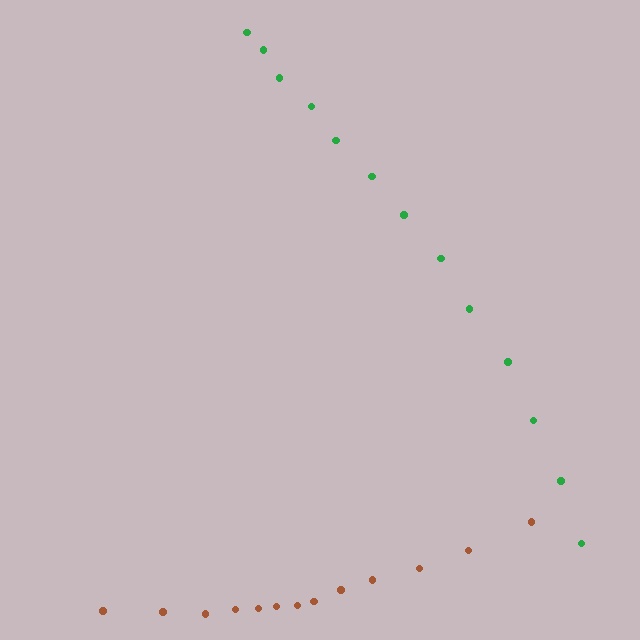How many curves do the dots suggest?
There are 2 distinct paths.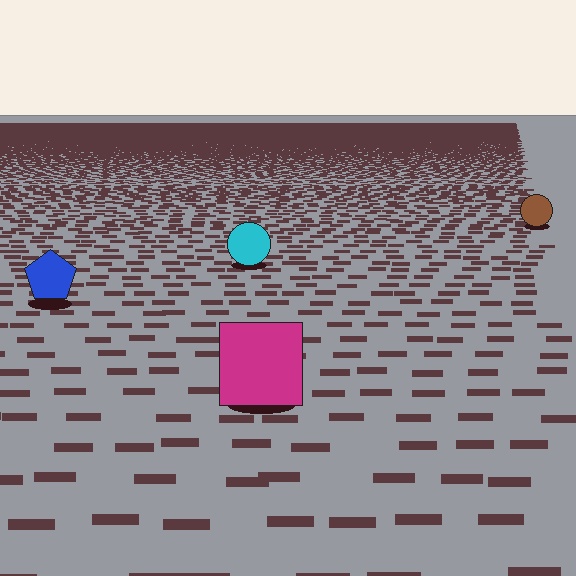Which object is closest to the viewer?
The magenta square is closest. The texture marks near it are larger and more spread out.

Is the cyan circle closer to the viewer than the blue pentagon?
No. The blue pentagon is closer — you can tell from the texture gradient: the ground texture is coarser near it.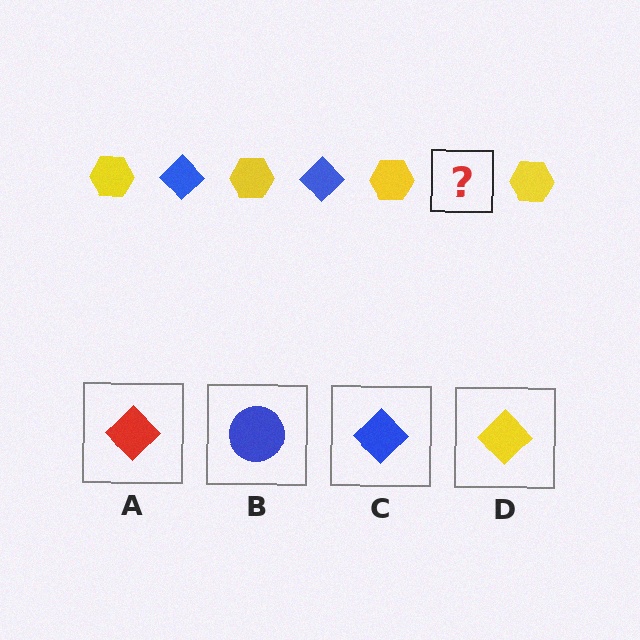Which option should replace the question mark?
Option C.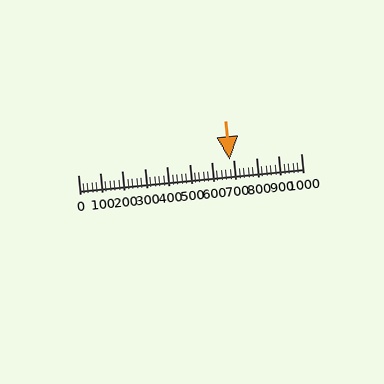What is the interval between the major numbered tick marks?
The major tick marks are spaced 100 units apart.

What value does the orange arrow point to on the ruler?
The orange arrow points to approximately 680.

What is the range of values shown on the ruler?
The ruler shows values from 0 to 1000.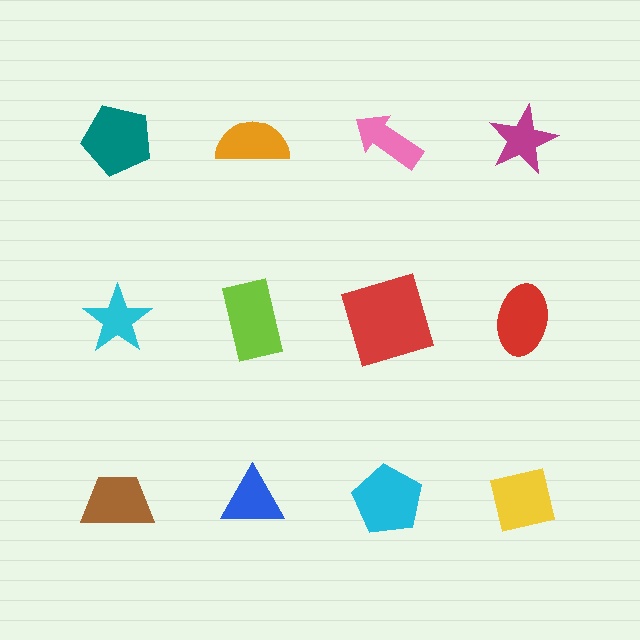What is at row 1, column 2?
An orange semicircle.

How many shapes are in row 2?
4 shapes.